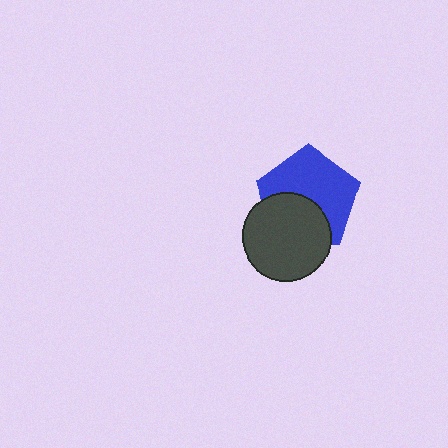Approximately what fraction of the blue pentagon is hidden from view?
Roughly 39% of the blue pentagon is hidden behind the dark gray circle.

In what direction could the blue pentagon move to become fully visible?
The blue pentagon could move up. That would shift it out from behind the dark gray circle entirely.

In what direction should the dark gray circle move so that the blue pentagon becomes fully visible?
The dark gray circle should move down. That is the shortest direction to clear the overlap and leave the blue pentagon fully visible.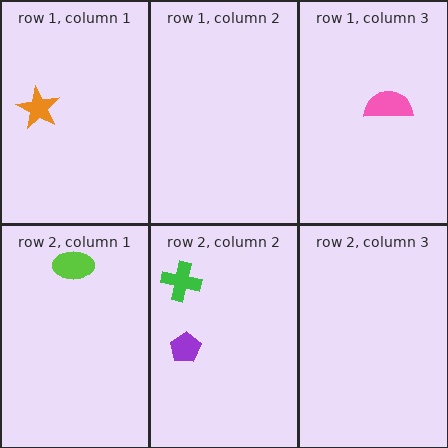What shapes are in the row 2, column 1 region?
The lime ellipse.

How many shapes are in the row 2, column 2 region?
2.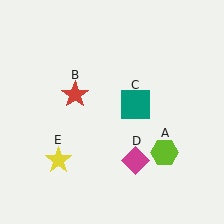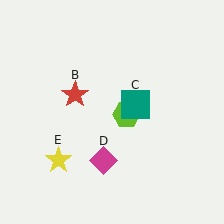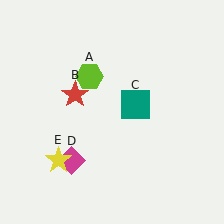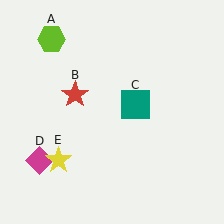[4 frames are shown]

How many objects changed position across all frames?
2 objects changed position: lime hexagon (object A), magenta diamond (object D).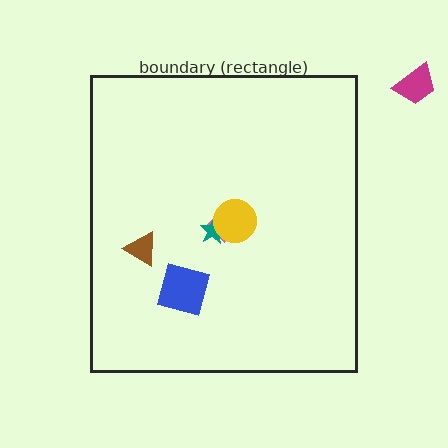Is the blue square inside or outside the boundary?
Inside.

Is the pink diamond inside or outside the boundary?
Inside.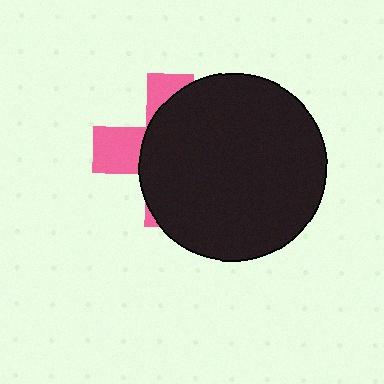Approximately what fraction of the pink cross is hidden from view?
Roughly 70% of the pink cross is hidden behind the black circle.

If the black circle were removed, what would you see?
You would see the complete pink cross.